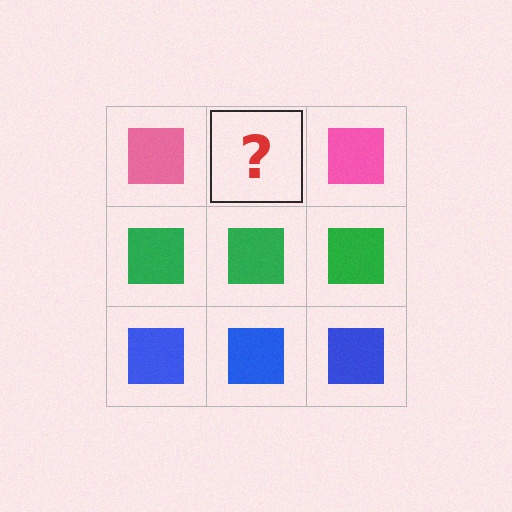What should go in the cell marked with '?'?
The missing cell should contain a pink square.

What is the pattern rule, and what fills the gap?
The rule is that each row has a consistent color. The gap should be filled with a pink square.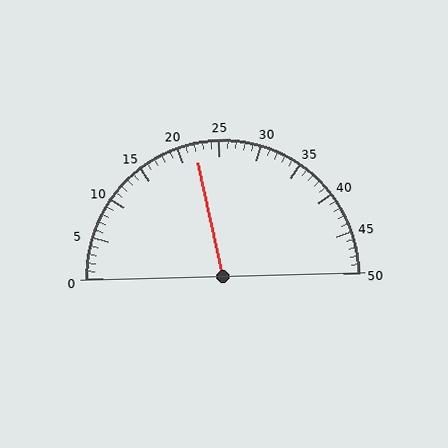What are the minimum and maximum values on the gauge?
The gauge ranges from 0 to 50.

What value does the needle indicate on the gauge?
The needle indicates approximately 22.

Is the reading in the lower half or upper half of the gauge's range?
The reading is in the lower half of the range (0 to 50).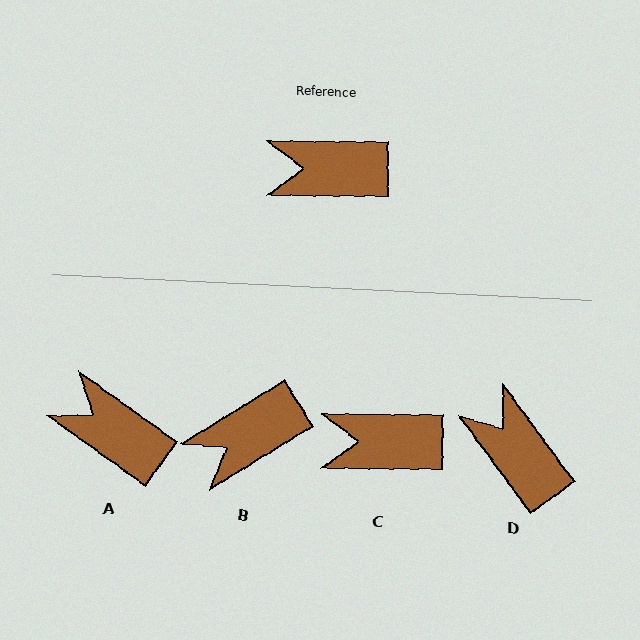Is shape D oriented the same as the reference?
No, it is off by about 54 degrees.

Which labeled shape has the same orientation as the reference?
C.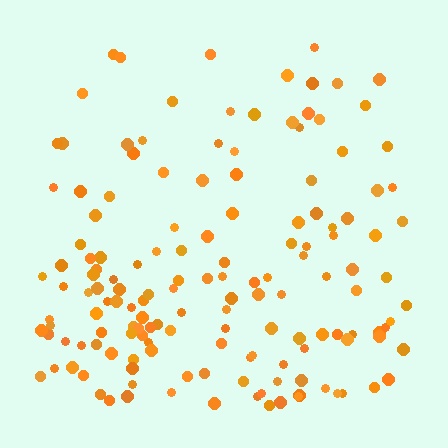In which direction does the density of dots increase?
From top to bottom, with the bottom side densest.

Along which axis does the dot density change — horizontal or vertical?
Vertical.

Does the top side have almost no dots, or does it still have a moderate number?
Still a moderate number, just noticeably fewer than the bottom.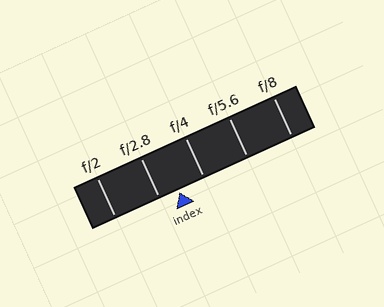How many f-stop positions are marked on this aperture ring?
There are 5 f-stop positions marked.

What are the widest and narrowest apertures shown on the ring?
The widest aperture shown is f/2 and the narrowest is f/8.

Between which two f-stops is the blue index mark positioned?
The index mark is between f/2.8 and f/4.